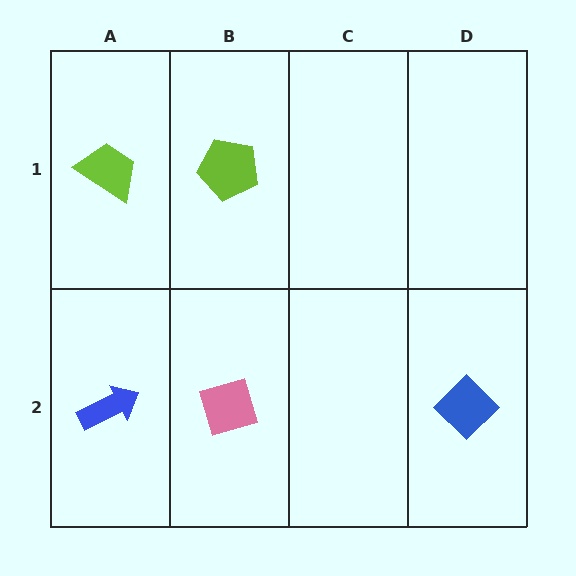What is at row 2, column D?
A blue diamond.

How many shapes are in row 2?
3 shapes.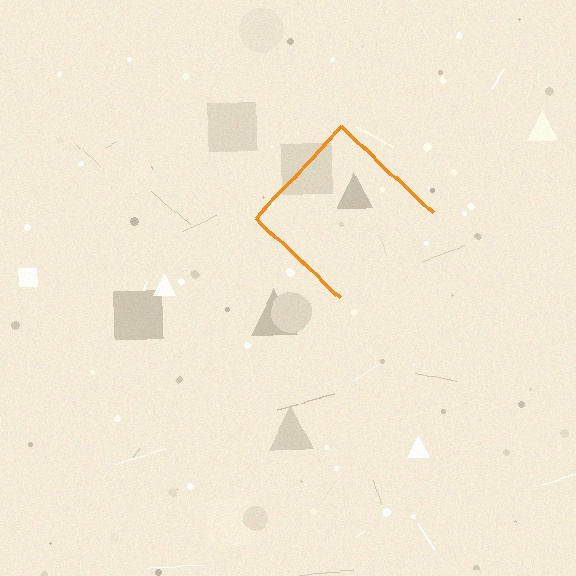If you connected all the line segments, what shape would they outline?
They would outline a diamond.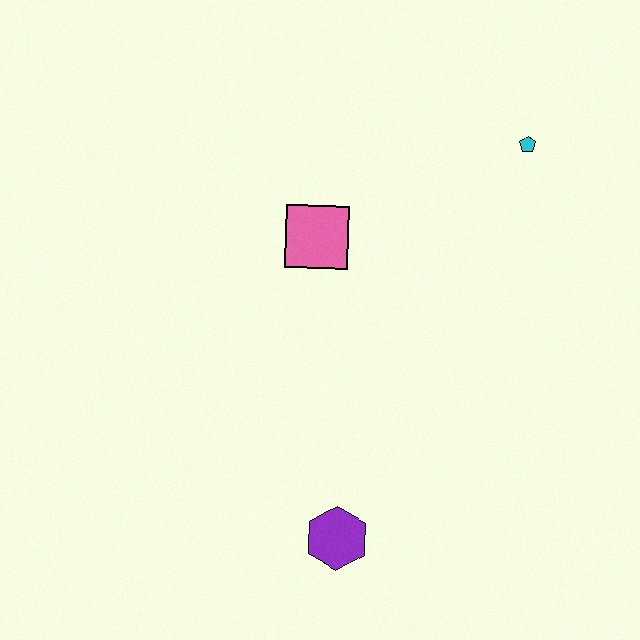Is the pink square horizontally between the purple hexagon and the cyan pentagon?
No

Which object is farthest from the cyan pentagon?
The purple hexagon is farthest from the cyan pentagon.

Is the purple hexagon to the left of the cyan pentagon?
Yes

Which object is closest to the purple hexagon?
The pink square is closest to the purple hexagon.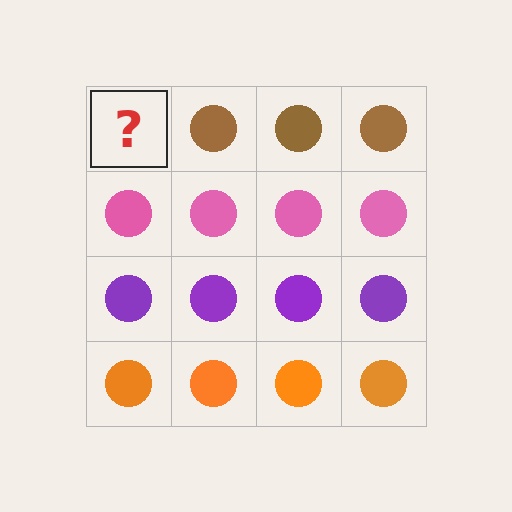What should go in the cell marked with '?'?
The missing cell should contain a brown circle.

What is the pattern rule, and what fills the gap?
The rule is that each row has a consistent color. The gap should be filled with a brown circle.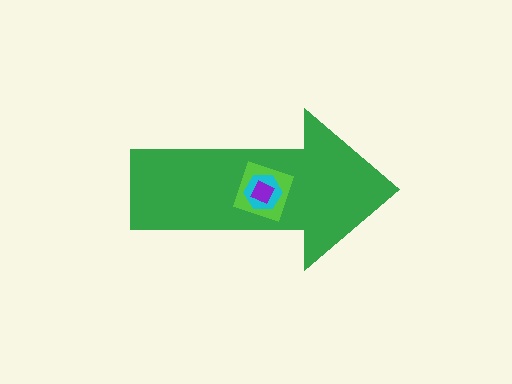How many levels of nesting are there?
4.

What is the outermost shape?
The green arrow.